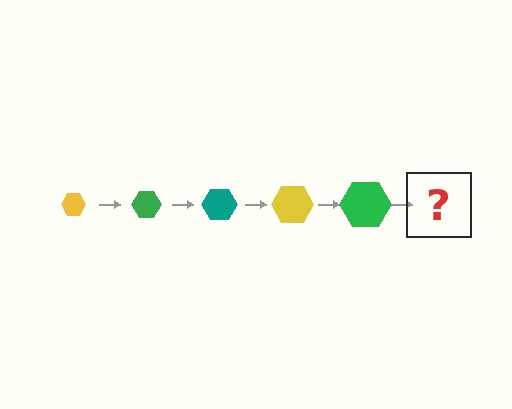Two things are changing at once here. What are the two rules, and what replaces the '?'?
The two rules are that the hexagon grows larger each step and the color cycles through yellow, green, and teal. The '?' should be a teal hexagon, larger than the previous one.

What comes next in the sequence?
The next element should be a teal hexagon, larger than the previous one.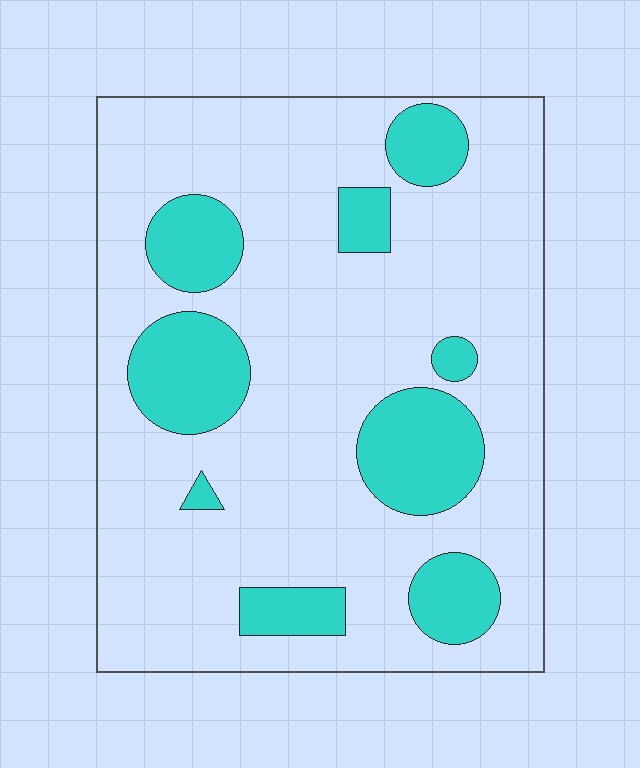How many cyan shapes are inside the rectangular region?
9.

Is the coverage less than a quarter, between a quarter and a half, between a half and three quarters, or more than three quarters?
Less than a quarter.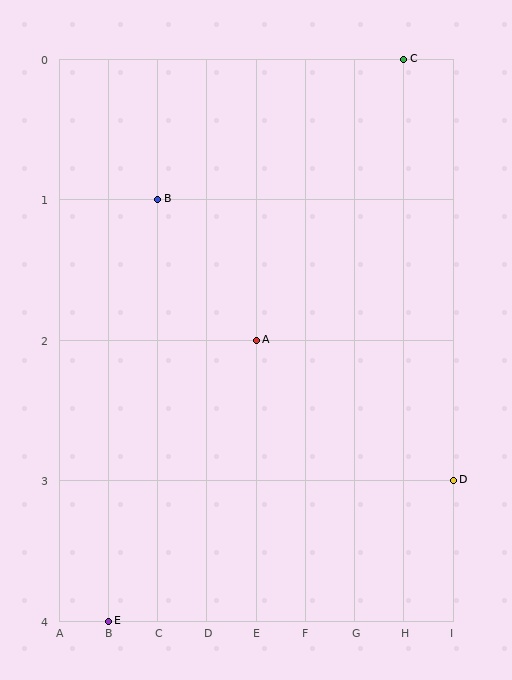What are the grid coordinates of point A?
Point A is at grid coordinates (E, 2).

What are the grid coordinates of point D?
Point D is at grid coordinates (I, 3).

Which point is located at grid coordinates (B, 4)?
Point E is at (B, 4).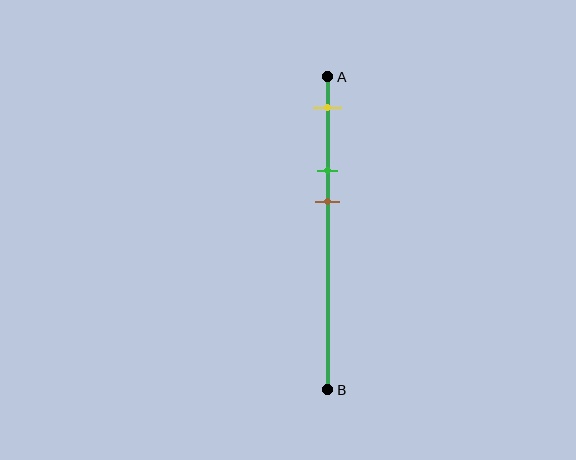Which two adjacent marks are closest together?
The green and brown marks are the closest adjacent pair.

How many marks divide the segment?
There are 3 marks dividing the segment.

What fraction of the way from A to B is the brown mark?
The brown mark is approximately 40% (0.4) of the way from A to B.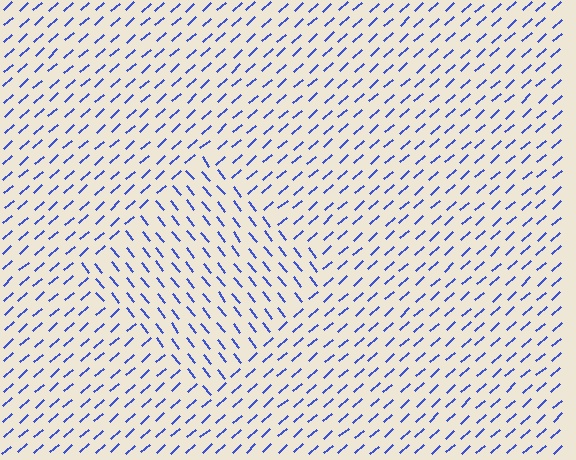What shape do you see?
I see a diamond.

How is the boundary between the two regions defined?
The boundary is defined purely by a change in line orientation (approximately 87 degrees difference). All lines are the same color and thickness.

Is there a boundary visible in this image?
Yes, there is a texture boundary formed by a change in line orientation.